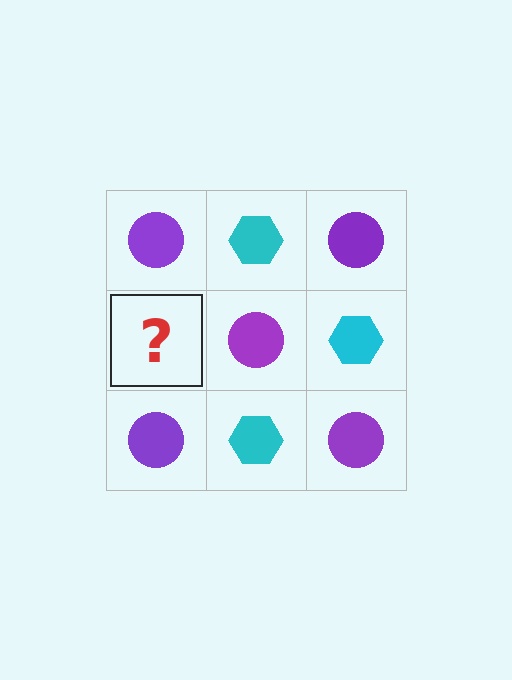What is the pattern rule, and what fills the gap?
The rule is that it alternates purple circle and cyan hexagon in a checkerboard pattern. The gap should be filled with a cyan hexagon.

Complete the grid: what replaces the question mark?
The question mark should be replaced with a cyan hexagon.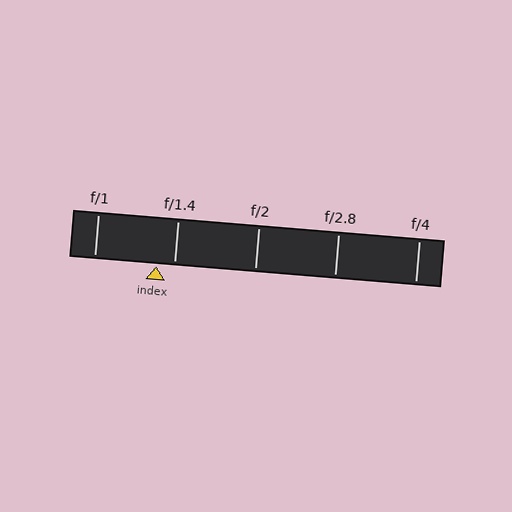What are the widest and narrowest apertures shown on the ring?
The widest aperture shown is f/1 and the narrowest is f/4.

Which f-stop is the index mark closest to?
The index mark is closest to f/1.4.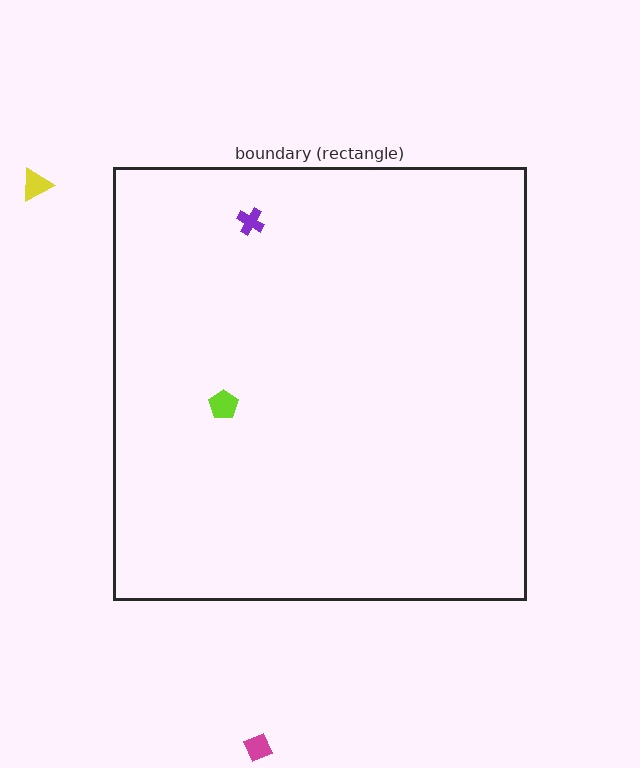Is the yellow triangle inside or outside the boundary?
Outside.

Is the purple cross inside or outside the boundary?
Inside.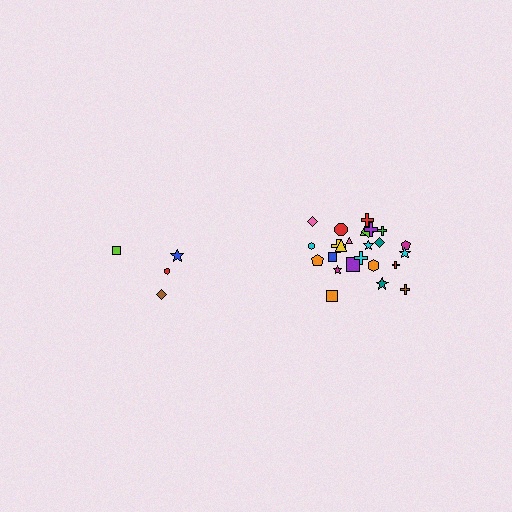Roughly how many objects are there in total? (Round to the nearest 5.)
Roughly 30 objects in total.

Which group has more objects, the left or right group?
The right group.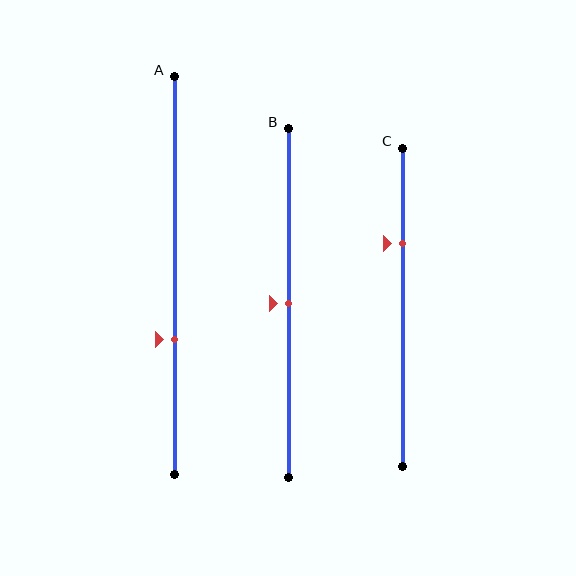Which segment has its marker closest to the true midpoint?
Segment B has its marker closest to the true midpoint.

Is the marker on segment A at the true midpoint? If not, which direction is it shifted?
No, the marker on segment A is shifted downward by about 16% of the segment length.